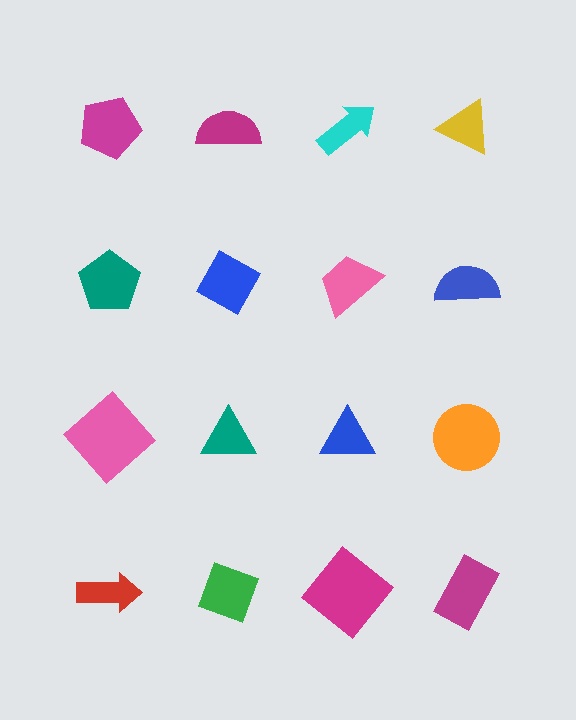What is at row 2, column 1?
A teal pentagon.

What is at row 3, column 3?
A blue triangle.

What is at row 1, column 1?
A magenta pentagon.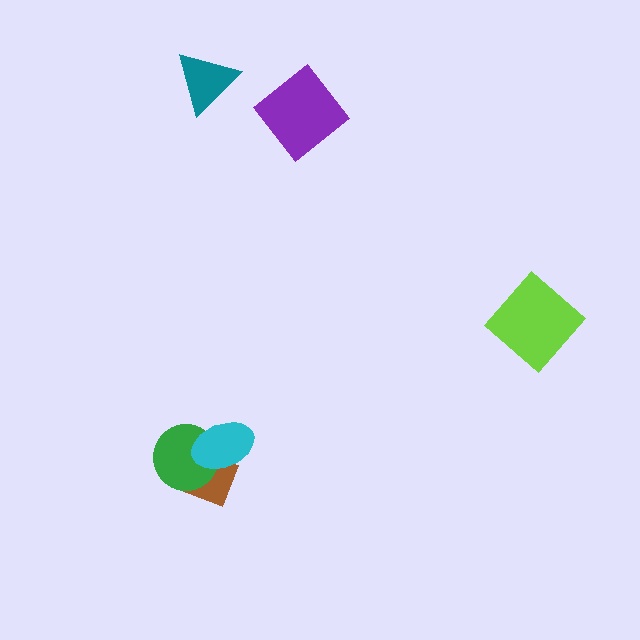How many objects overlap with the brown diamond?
2 objects overlap with the brown diamond.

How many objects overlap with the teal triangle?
0 objects overlap with the teal triangle.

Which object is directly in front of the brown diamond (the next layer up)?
The green circle is directly in front of the brown diamond.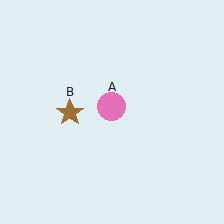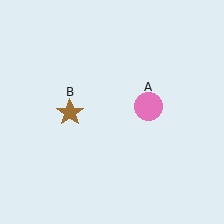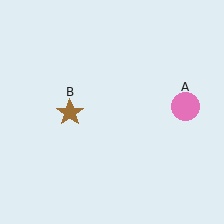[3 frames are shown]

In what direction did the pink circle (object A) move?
The pink circle (object A) moved right.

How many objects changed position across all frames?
1 object changed position: pink circle (object A).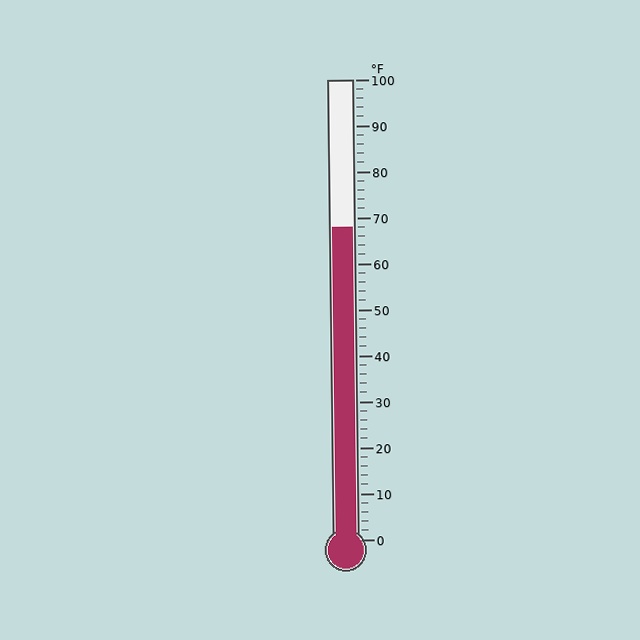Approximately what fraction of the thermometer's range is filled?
The thermometer is filled to approximately 70% of its range.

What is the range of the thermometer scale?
The thermometer scale ranges from 0°F to 100°F.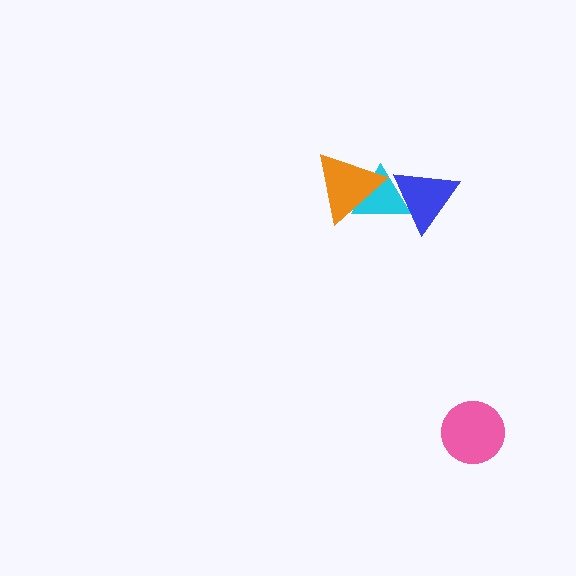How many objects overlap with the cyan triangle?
2 objects overlap with the cyan triangle.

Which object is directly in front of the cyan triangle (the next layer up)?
The blue triangle is directly in front of the cyan triangle.